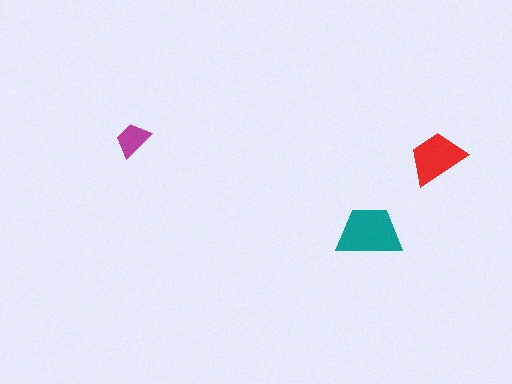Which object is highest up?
The magenta trapezoid is topmost.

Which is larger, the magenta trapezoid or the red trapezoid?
The red one.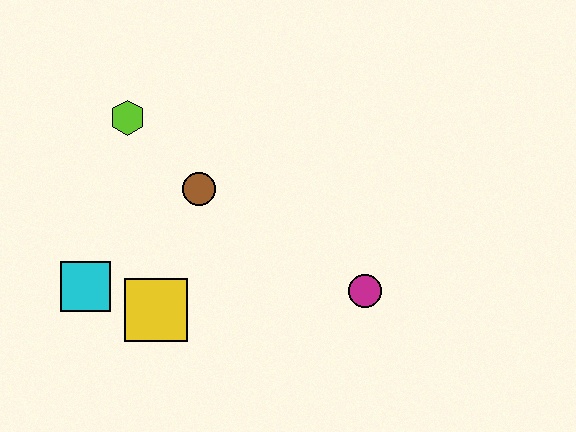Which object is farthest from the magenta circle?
The lime hexagon is farthest from the magenta circle.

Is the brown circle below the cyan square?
No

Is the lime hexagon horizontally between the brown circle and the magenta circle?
No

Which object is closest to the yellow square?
The cyan square is closest to the yellow square.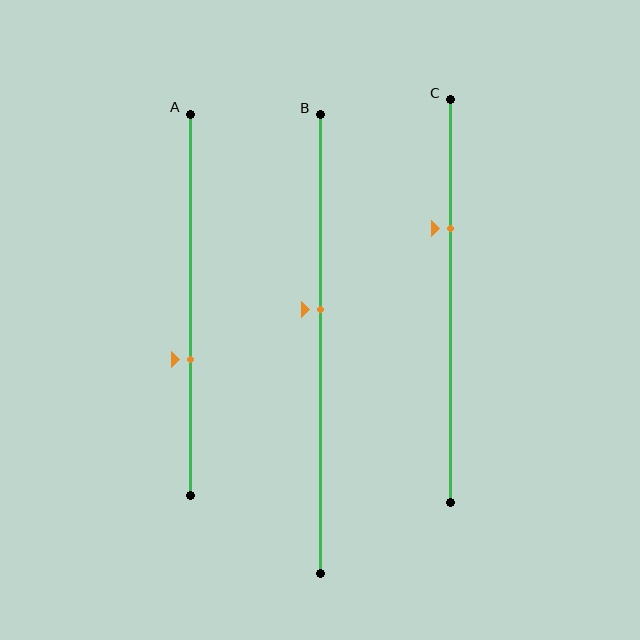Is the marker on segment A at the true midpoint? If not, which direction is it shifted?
No, the marker on segment A is shifted downward by about 14% of the segment length.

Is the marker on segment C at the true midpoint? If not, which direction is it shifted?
No, the marker on segment C is shifted upward by about 18% of the segment length.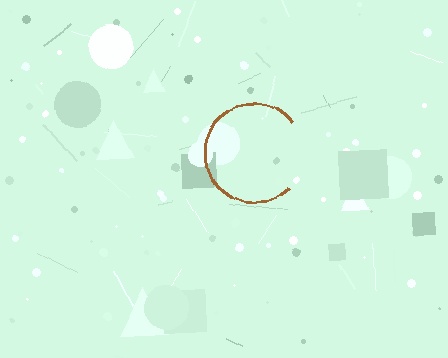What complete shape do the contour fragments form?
The contour fragments form a circle.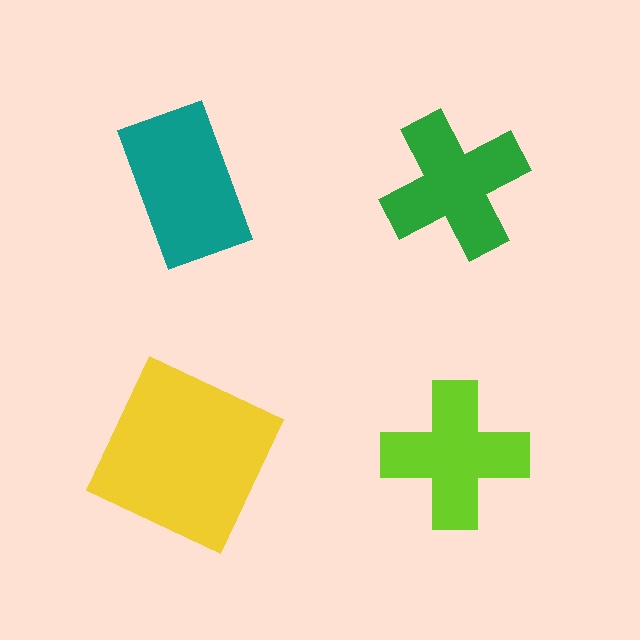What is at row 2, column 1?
A yellow square.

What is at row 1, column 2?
A green cross.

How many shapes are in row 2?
2 shapes.